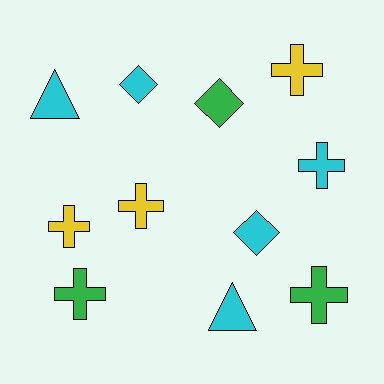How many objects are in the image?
There are 11 objects.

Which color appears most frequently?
Cyan, with 5 objects.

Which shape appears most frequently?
Cross, with 6 objects.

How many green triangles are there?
There are no green triangles.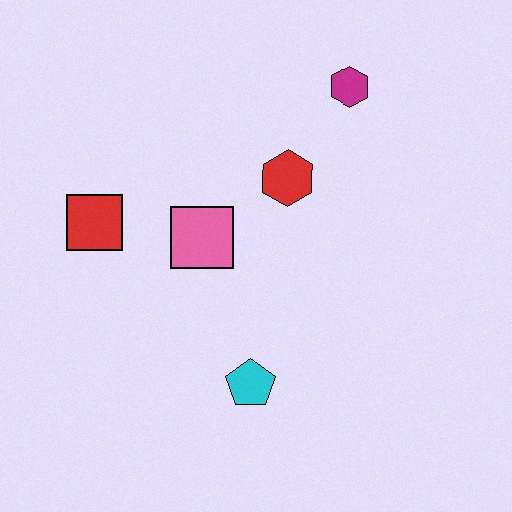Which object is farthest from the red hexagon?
The cyan pentagon is farthest from the red hexagon.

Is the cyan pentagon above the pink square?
No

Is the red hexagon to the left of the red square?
No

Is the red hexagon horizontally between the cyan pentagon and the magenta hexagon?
Yes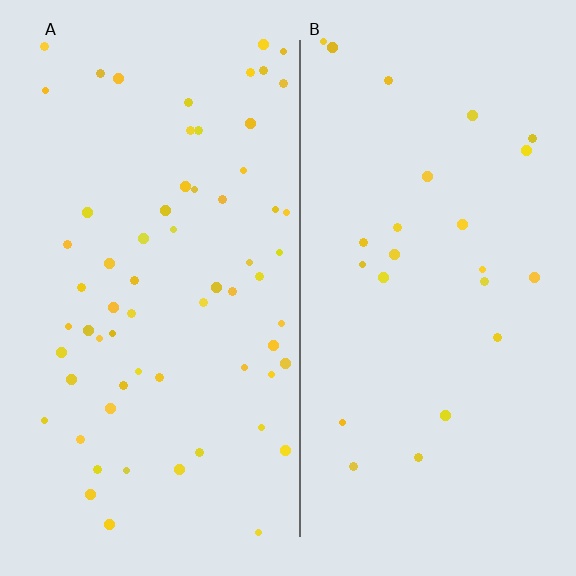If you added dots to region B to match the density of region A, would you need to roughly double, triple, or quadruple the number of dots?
Approximately triple.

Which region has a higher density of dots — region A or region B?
A (the left).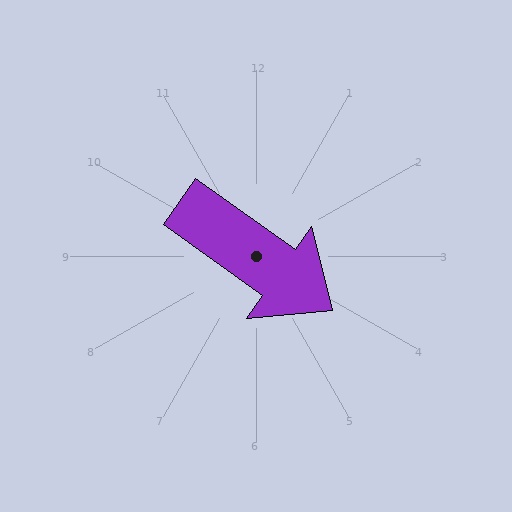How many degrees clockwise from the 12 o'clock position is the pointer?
Approximately 125 degrees.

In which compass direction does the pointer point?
Southeast.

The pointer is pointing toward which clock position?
Roughly 4 o'clock.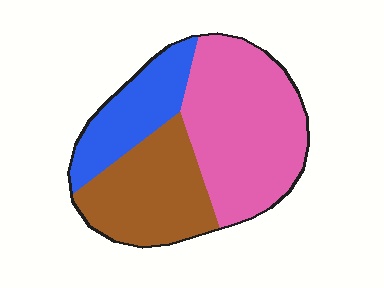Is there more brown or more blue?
Brown.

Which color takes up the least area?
Blue, at roughly 20%.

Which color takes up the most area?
Pink, at roughly 45%.